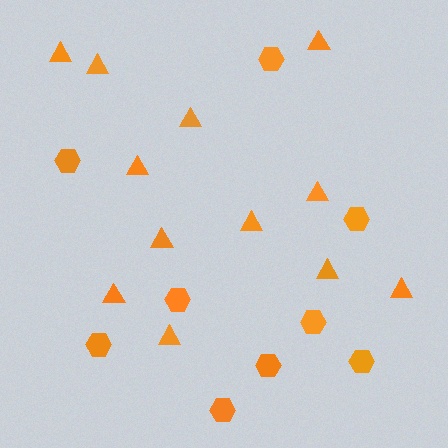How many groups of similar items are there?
There are 2 groups: one group of hexagons (9) and one group of triangles (12).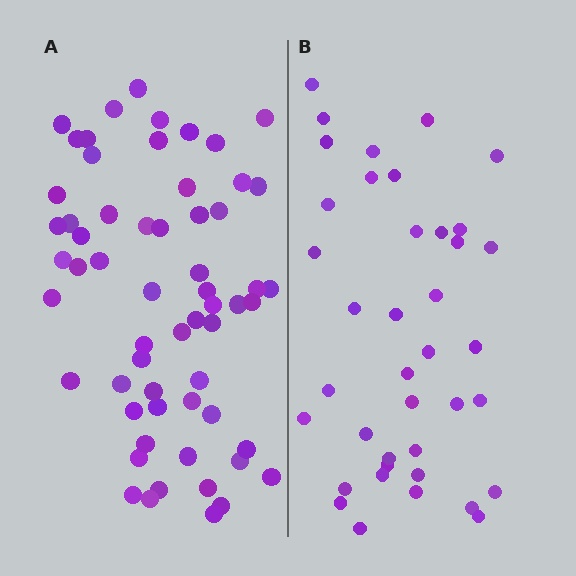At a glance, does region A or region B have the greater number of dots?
Region A (the left region) has more dots.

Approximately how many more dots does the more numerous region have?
Region A has approximately 20 more dots than region B.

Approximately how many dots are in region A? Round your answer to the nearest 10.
About 60 dots.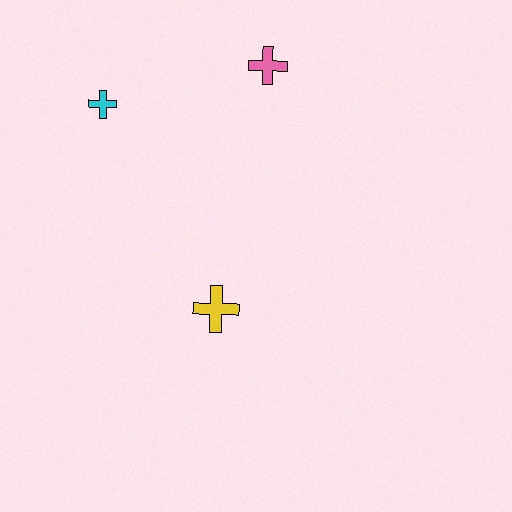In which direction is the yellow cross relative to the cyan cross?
The yellow cross is below the cyan cross.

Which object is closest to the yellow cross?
The cyan cross is closest to the yellow cross.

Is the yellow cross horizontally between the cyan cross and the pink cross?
Yes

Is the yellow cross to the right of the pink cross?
No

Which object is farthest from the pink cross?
The yellow cross is farthest from the pink cross.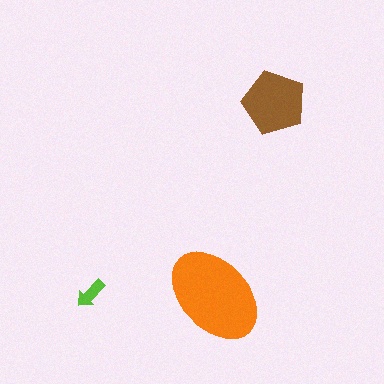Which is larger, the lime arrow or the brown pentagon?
The brown pentagon.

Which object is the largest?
The orange ellipse.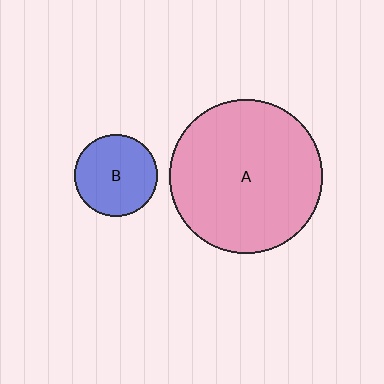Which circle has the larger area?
Circle A (pink).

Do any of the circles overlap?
No, none of the circles overlap.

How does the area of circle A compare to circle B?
Approximately 3.5 times.